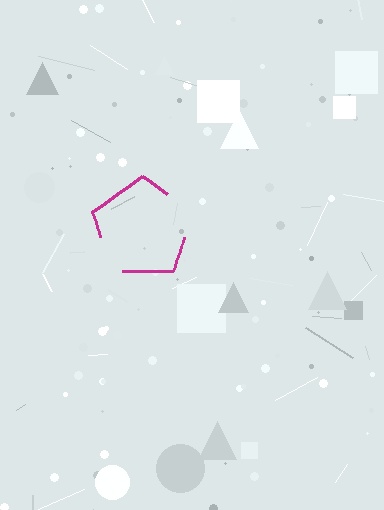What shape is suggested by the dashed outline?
The dashed outline suggests a pentagon.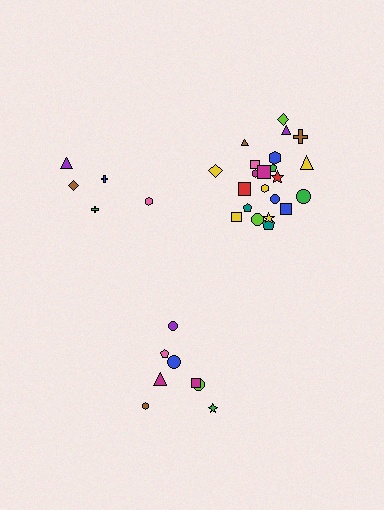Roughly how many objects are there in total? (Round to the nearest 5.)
Roughly 35 objects in total.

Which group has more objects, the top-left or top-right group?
The top-right group.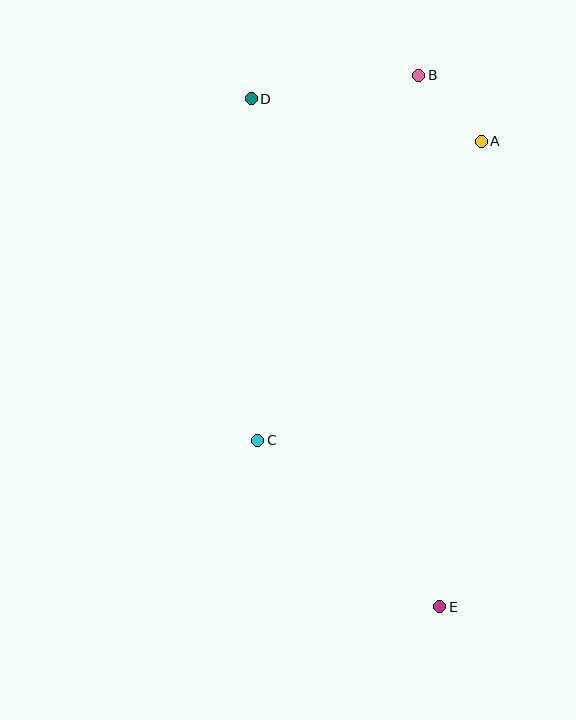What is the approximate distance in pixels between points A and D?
The distance between A and D is approximately 234 pixels.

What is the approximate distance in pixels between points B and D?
The distance between B and D is approximately 169 pixels.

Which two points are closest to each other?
Points A and B are closest to each other.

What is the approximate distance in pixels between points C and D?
The distance between C and D is approximately 341 pixels.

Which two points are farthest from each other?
Points D and E are farthest from each other.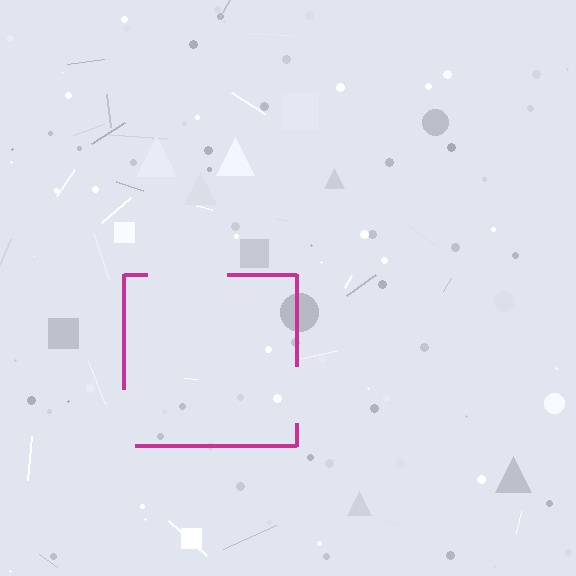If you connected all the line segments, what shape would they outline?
They would outline a square.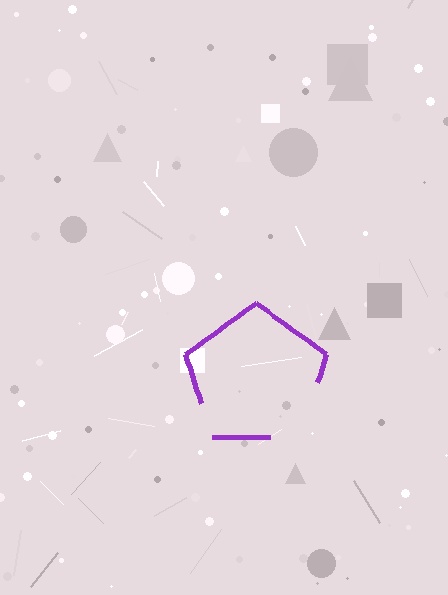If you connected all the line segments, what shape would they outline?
They would outline a pentagon.